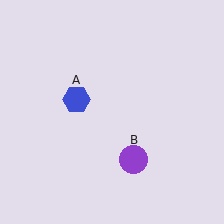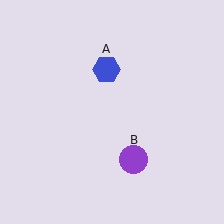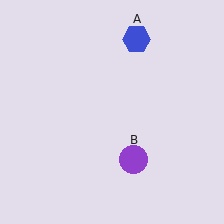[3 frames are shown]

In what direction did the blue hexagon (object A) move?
The blue hexagon (object A) moved up and to the right.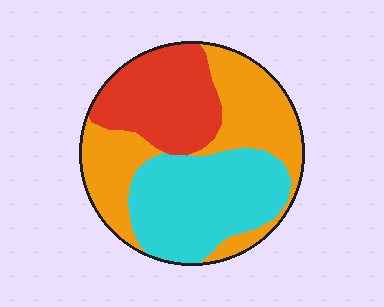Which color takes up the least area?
Red, at roughly 25%.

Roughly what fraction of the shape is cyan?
Cyan takes up about one third (1/3) of the shape.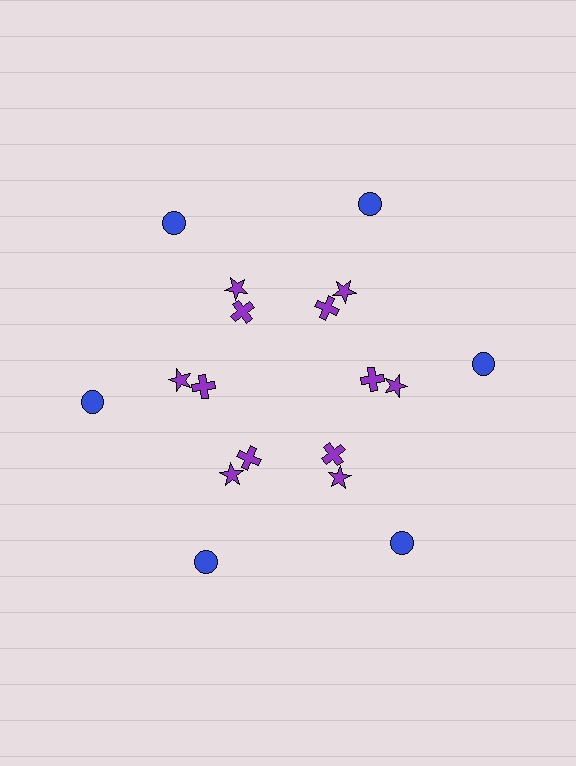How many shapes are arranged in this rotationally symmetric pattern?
There are 18 shapes, arranged in 6 groups of 3.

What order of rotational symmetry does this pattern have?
This pattern has 6-fold rotational symmetry.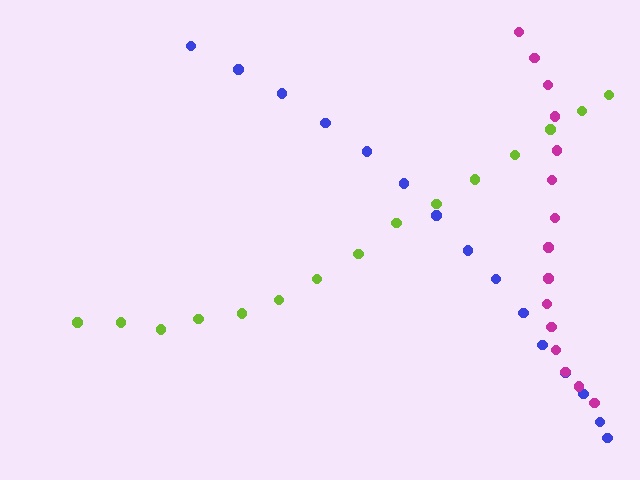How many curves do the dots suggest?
There are 3 distinct paths.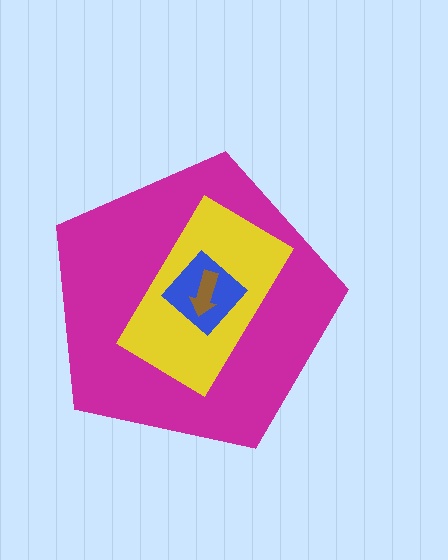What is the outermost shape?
The magenta pentagon.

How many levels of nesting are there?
4.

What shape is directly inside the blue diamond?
The brown arrow.